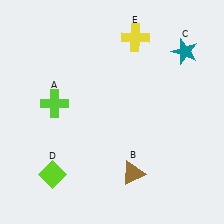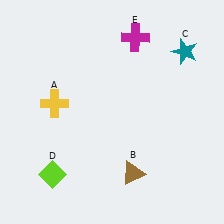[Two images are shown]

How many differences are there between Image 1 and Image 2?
There are 2 differences between the two images.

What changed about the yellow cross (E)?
In Image 1, E is yellow. In Image 2, it changed to magenta.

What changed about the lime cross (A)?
In Image 1, A is lime. In Image 2, it changed to yellow.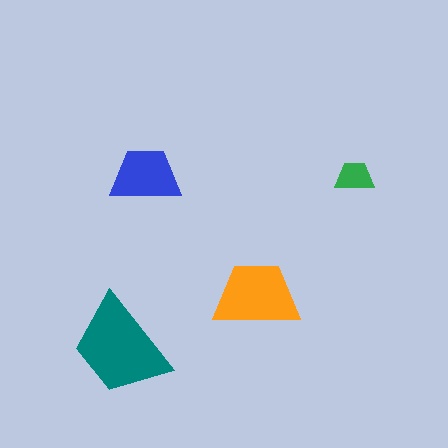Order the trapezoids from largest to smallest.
the teal one, the orange one, the blue one, the green one.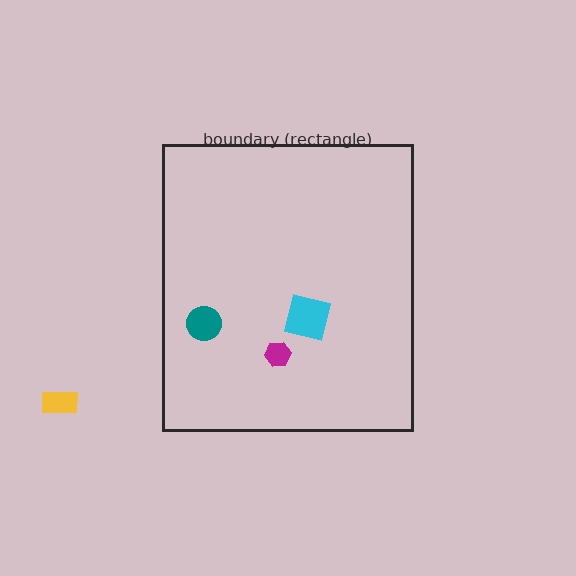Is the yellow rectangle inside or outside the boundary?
Outside.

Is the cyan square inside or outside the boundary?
Inside.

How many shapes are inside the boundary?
3 inside, 1 outside.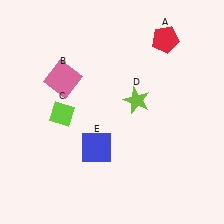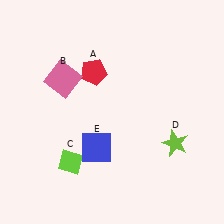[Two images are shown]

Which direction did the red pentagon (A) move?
The red pentagon (A) moved left.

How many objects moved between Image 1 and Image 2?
3 objects moved between the two images.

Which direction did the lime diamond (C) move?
The lime diamond (C) moved down.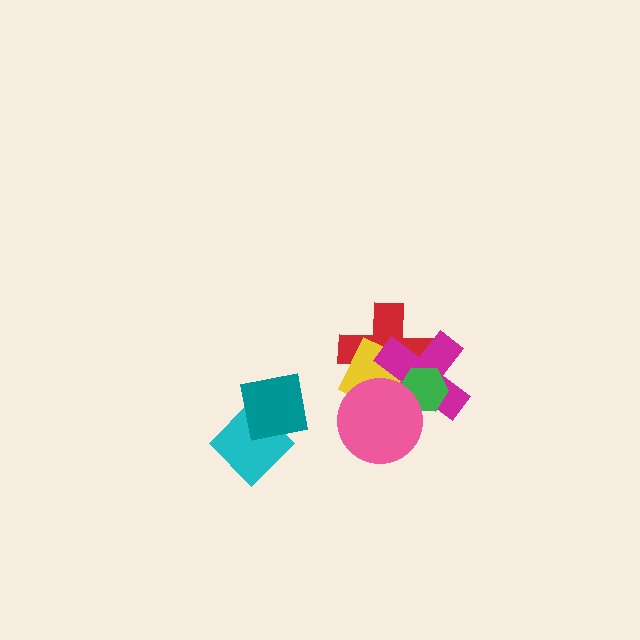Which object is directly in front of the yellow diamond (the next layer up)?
The magenta cross is directly in front of the yellow diamond.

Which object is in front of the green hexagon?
The pink circle is in front of the green hexagon.